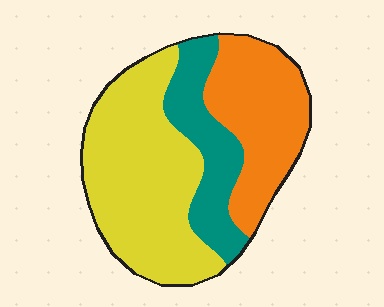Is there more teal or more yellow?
Yellow.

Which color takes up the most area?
Yellow, at roughly 50%.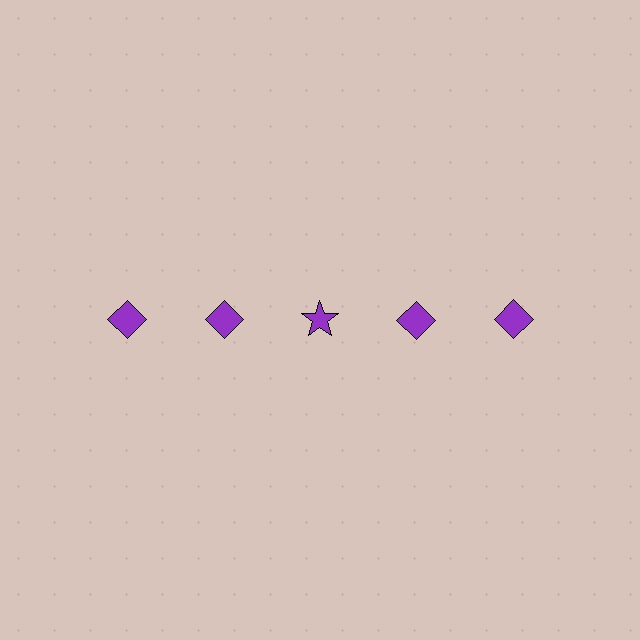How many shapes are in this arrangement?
There are 5 shapes arranged in a grid pattern.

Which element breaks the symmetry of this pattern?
The purple star in the top row, center column breaks the symmetry. All other shapes are purple diamonds.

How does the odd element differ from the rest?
It has a different shape: star instead of diamond.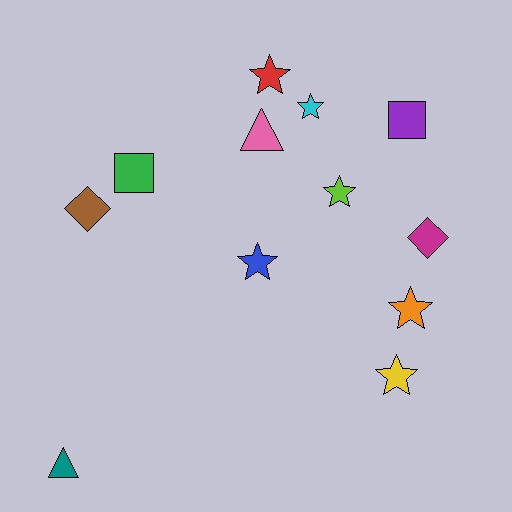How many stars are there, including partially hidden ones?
There are 6 stars.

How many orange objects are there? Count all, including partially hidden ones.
There is 1 orange object.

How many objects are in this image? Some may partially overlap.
There are 12 objects.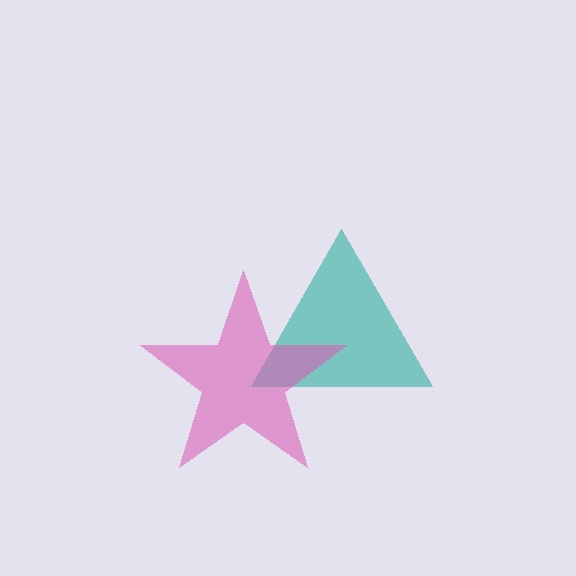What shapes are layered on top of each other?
The layered shapes are: a teal triangle, a pink star.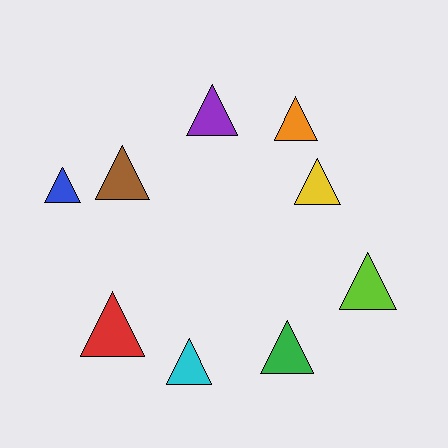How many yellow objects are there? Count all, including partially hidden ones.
There is 1 yellow object.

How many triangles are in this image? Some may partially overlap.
There are 9 triangles.